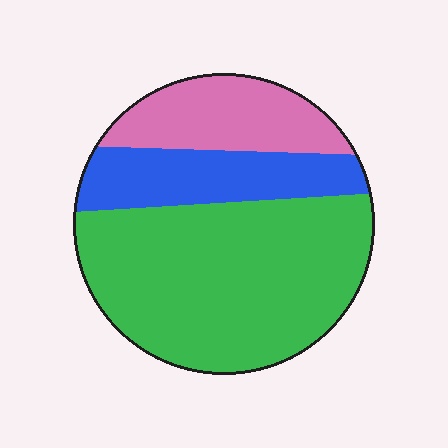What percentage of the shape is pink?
Pink takes up about one fifth (1/5) of the shape.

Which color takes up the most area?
Green, at roughly 60%.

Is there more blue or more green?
Green.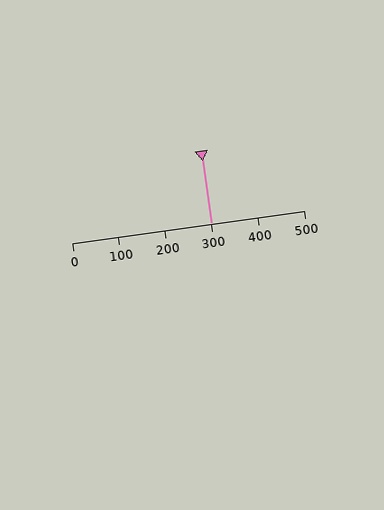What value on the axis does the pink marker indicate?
The marker indicates approximately 300.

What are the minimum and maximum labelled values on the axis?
The axis runs from 0 to 500.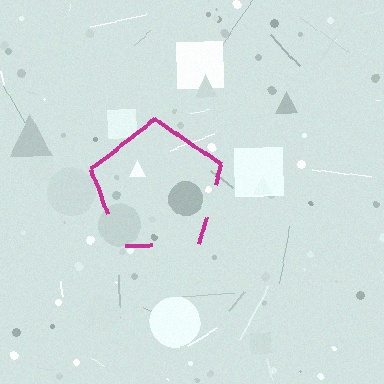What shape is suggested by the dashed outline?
The dashed outline suggests a pentagon.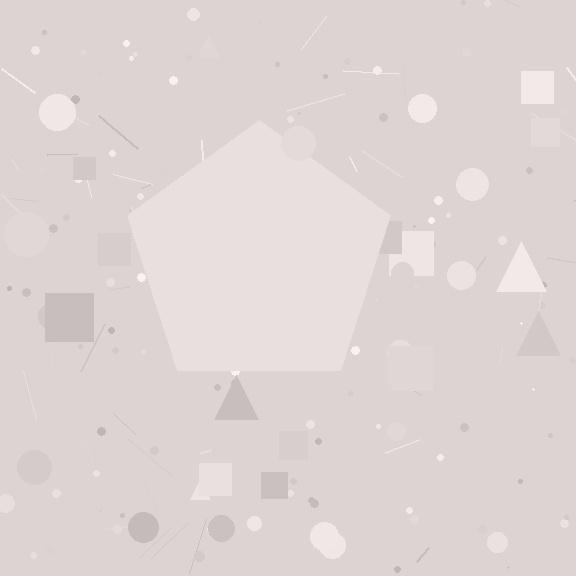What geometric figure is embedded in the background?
A pentagon is embedded in the background.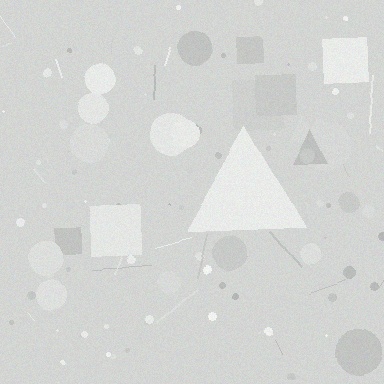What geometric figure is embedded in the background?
A triangle is embedded in the background.